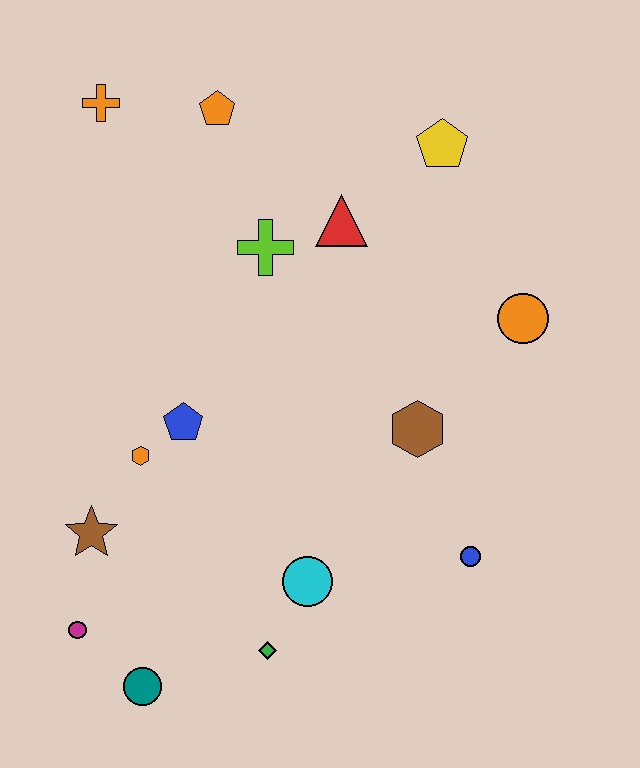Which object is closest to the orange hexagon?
The blue pentagon is closest to the orange hexagon.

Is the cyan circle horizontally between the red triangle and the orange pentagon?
Yes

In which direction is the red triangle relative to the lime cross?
The red triangle is to the right of the lime cross.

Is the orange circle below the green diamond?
No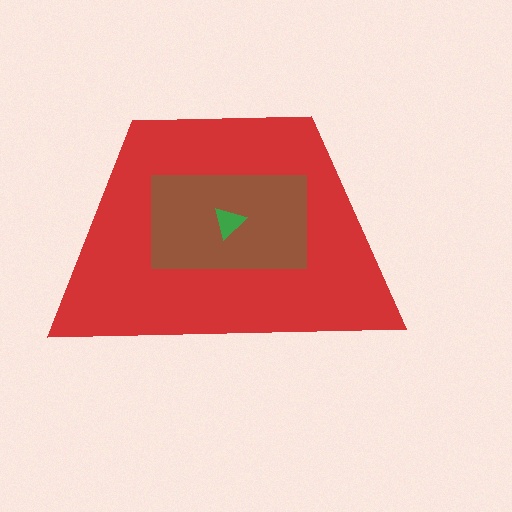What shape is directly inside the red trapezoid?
The brown rectangle.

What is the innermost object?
The green triangle.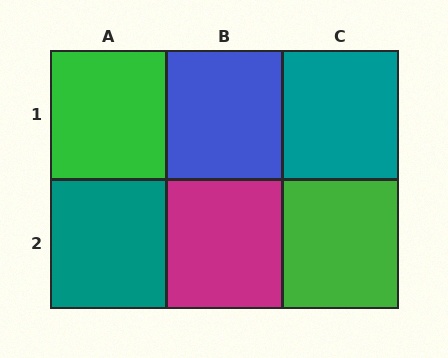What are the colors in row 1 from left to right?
Green, blue, teal.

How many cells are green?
2 cells are green.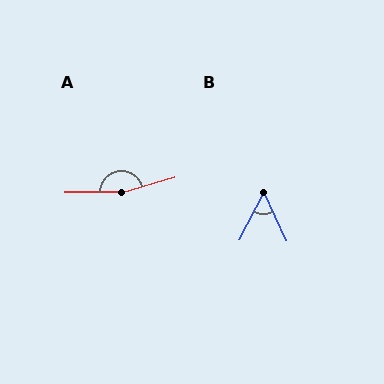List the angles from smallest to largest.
B (51°), A (165°).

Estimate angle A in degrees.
Approximately 165 degrees.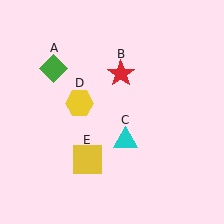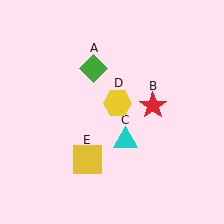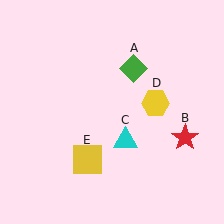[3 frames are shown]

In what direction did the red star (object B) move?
The red star (object B) moved down and to the right.